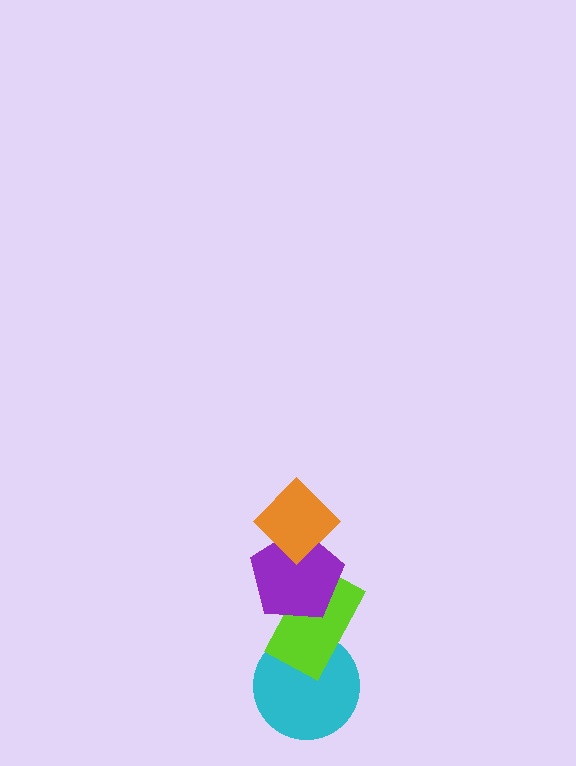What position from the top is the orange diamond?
The orange diamond is 1st from the top.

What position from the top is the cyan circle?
The cyan circle is 4th from the top.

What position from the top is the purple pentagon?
The purple pentagon is 2nd from the top.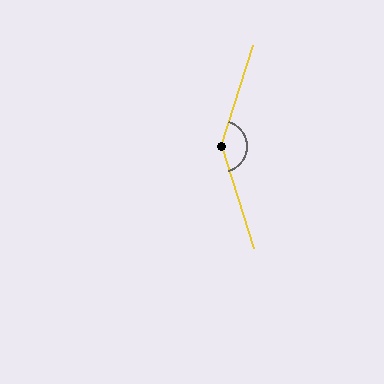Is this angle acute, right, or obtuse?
It is obtuse.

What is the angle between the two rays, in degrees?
Approximately 146 degrees.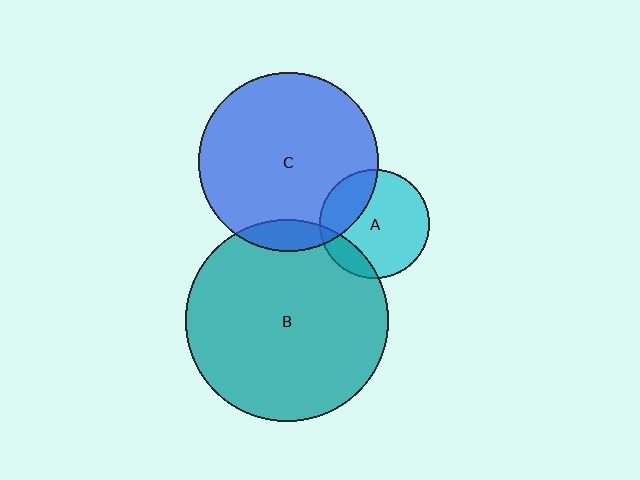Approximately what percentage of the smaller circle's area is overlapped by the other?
Approximately 10%.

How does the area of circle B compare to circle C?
Approximately 1.3 times.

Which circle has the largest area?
Circle B (teal).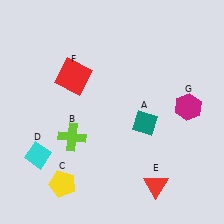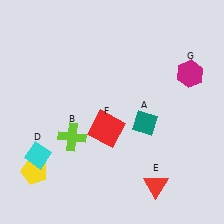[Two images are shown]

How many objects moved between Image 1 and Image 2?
3 objects moved between the two images.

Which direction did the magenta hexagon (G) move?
The magenta hexagon (G) moved up.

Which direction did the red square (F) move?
The red square (F) moved down.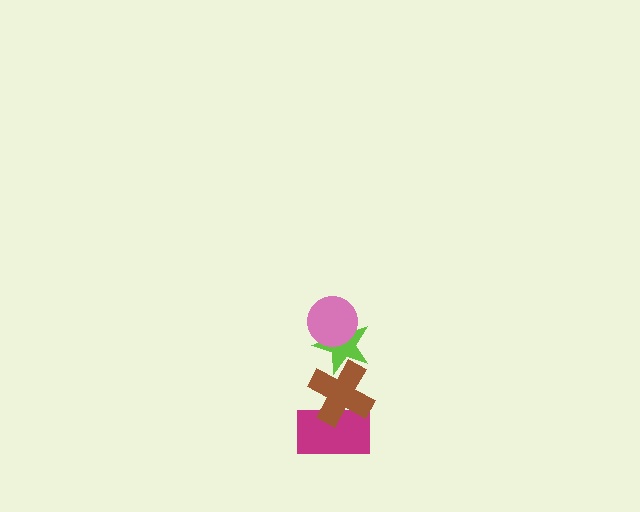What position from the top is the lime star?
The lime star is 2nd from the top.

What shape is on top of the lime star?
The pink circle is on top of the lime star.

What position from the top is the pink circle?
The pink circle is 1st from the top.